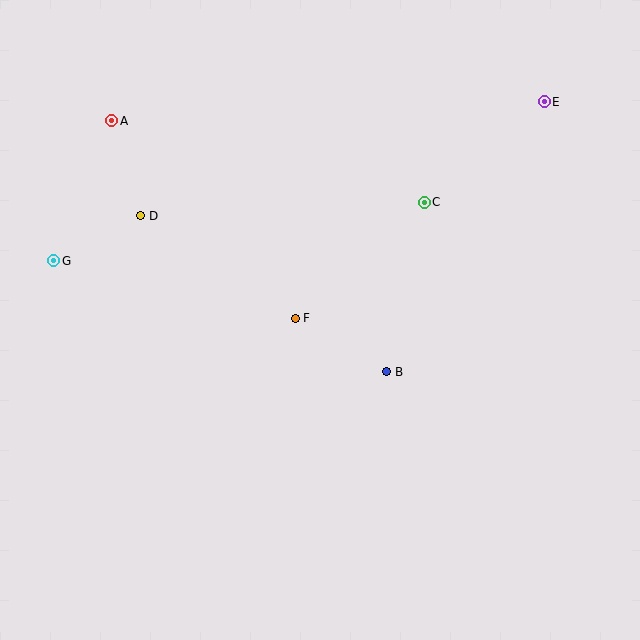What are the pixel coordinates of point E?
Point E is at (544, 102).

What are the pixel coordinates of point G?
Point G is at (54, 261).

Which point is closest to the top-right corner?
Point E is closest to the top-right corner.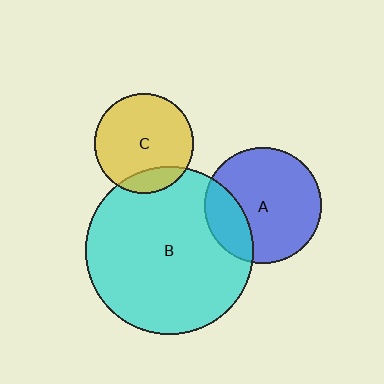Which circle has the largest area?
Circle B (cyan).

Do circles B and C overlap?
Yes.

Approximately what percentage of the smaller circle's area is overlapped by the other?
Approximately 15%.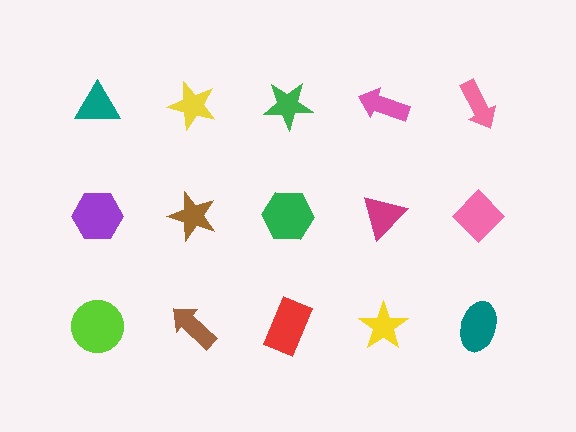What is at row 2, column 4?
A magenta triangle.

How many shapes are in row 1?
5 shapes.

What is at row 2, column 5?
A pink diamond.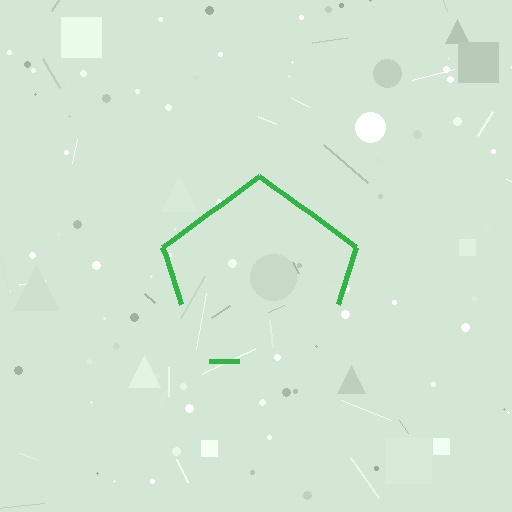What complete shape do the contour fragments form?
The contour fragments form a pentagon.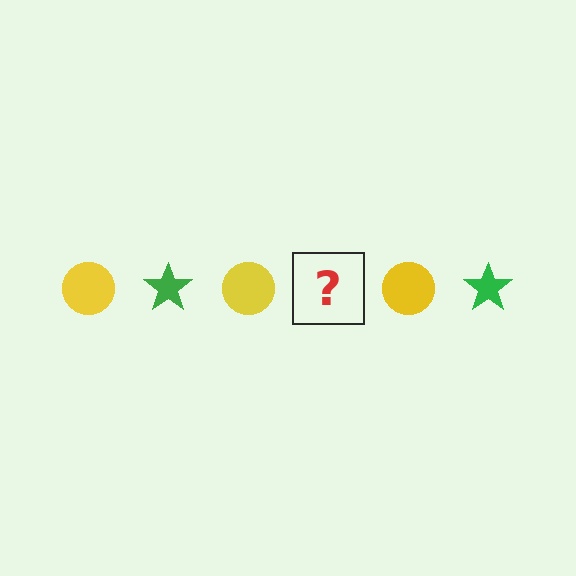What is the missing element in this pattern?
The missing element is a green star.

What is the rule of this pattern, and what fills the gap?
The rule is that the pattern alternates between yellow circle and green star. The gap should be filled with a green star.